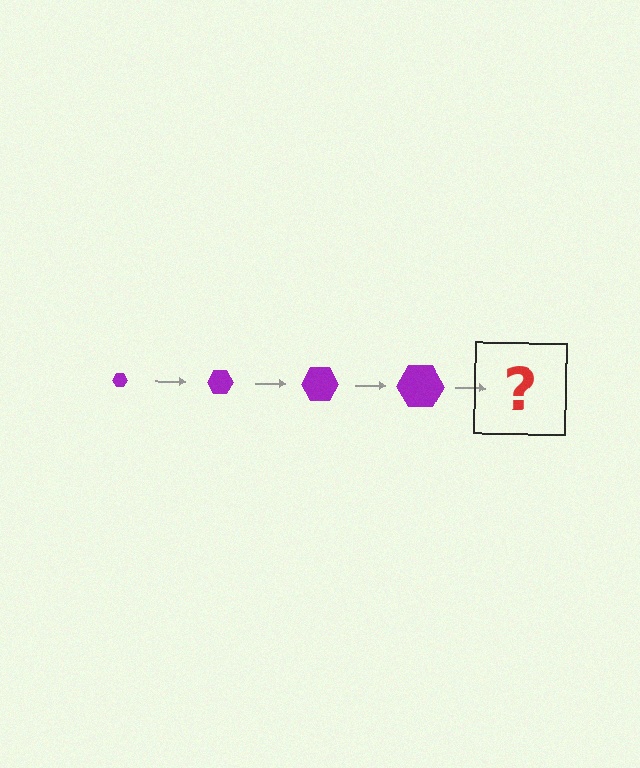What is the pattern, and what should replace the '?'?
The pattern is that the hexagon gets progressively larger each step. The '?' should be a purple hexagon, larger than the previous one.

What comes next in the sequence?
The next element should be a purple hexagon, larger than the previous one.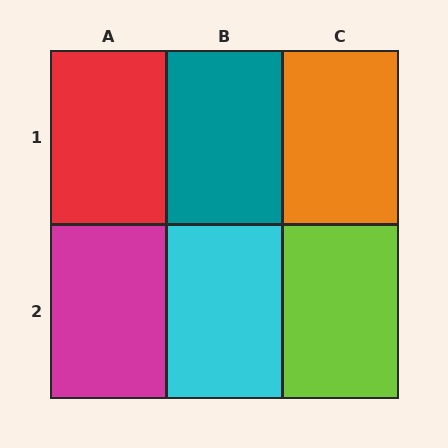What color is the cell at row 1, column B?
Teal.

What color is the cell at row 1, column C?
Orange.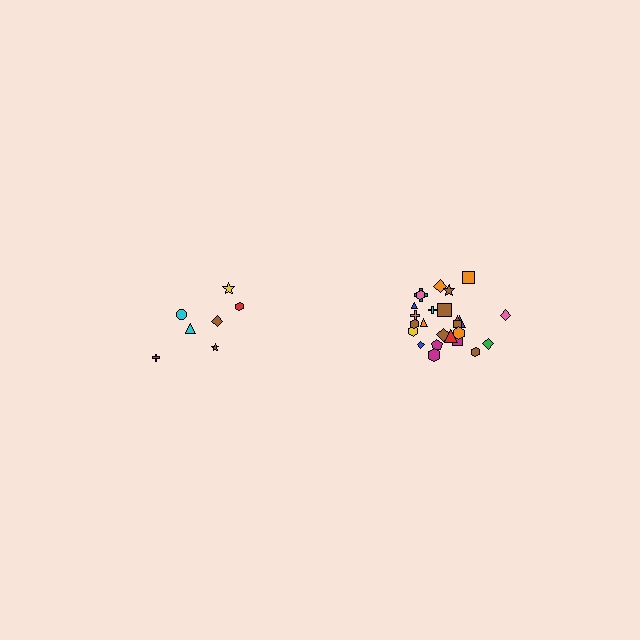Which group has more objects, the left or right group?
The right group.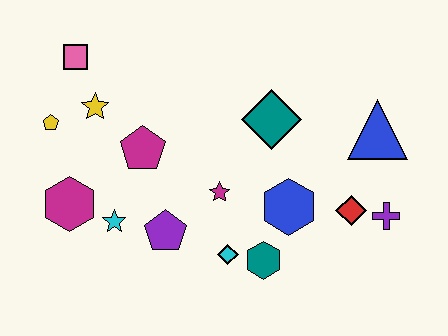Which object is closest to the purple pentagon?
The cyan star is closest to the purple pentagon.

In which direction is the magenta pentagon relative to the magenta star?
The magenta pentagon is to the left of the magenta star.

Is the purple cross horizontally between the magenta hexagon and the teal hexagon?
No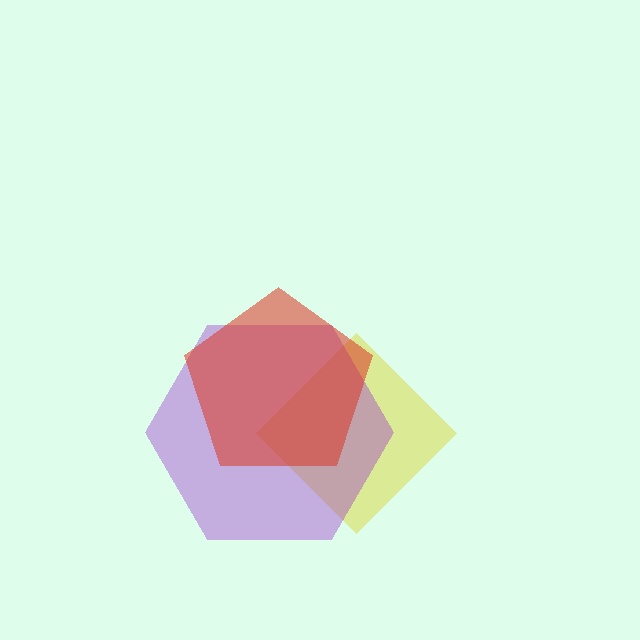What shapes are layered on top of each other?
The layered shapes are: a yellow diamond, a purple hexagon, a red pentagon.